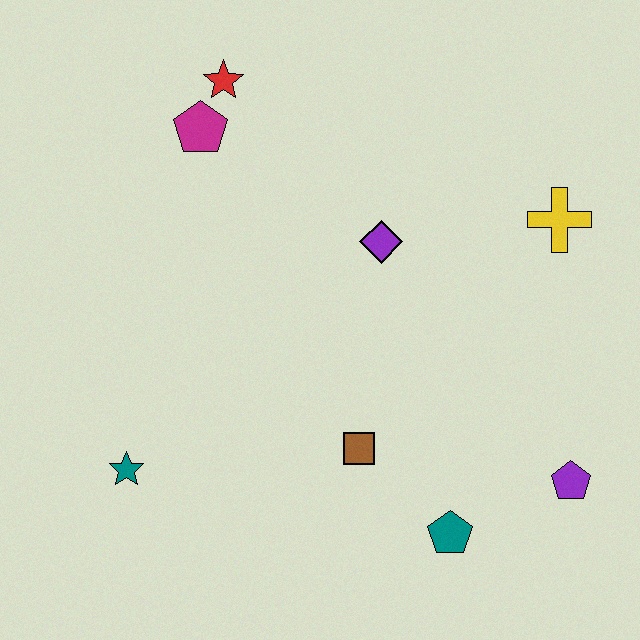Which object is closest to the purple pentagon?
The teal pentagon is closest to the purple pentagon.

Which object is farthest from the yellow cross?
The teal star is farthest from the yellow cross.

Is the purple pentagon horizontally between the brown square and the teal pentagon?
No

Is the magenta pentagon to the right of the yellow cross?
No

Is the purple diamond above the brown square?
Yes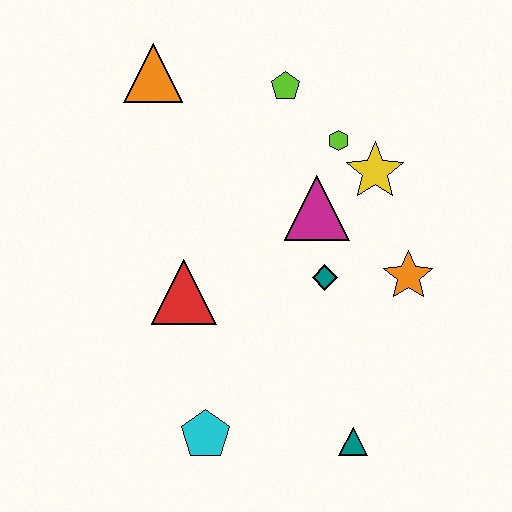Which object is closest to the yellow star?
The lime hexagon is closest to the yellow star.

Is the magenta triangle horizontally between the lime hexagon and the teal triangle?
No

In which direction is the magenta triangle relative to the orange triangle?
The magenta triangle is to the right of the orange triangle.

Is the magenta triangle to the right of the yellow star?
No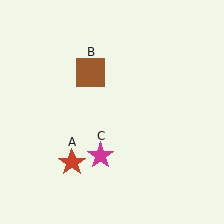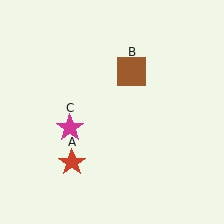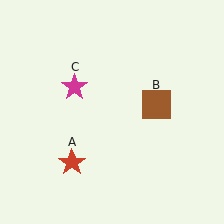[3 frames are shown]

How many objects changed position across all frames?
2 objects changed position: brown square (object B), magenta star (object C).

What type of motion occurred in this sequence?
The brown square (object B), magenta star (object C) rotated clockwise around the center of the scene.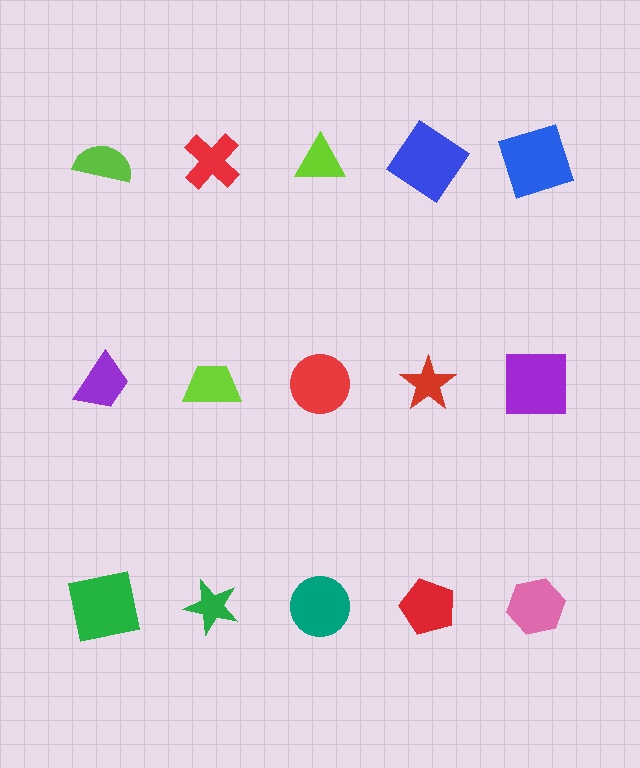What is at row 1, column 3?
A lime triangle.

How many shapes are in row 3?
5 shapes.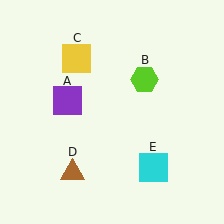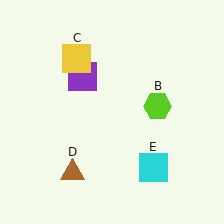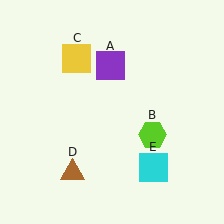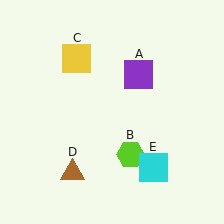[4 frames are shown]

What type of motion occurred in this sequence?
The purple square (object A), lime hexagon (object B) rotated clockwise around the center of the scene.